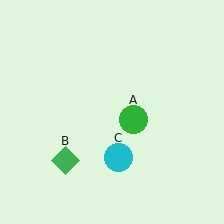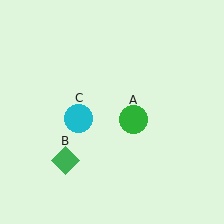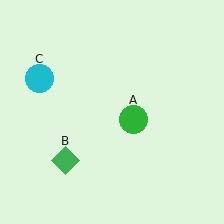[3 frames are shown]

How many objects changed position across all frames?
1 object changed position: cyan circle (object C).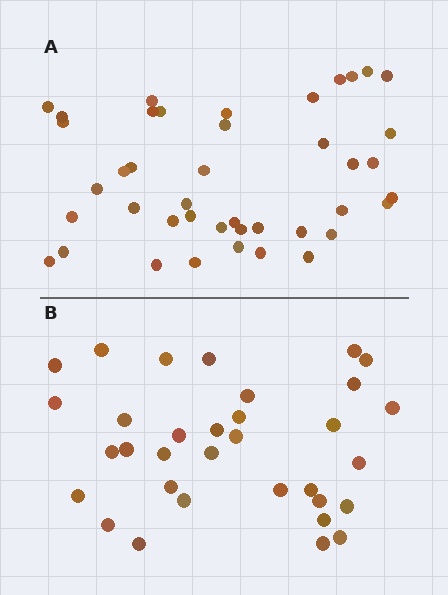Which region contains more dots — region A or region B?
Region A (the top region) has more dots.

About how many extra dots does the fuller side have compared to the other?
Region A has roughly 8 or so more dots than region B.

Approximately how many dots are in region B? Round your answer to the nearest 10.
About 30 dots. (The exact count is 33, which rounds to 30.)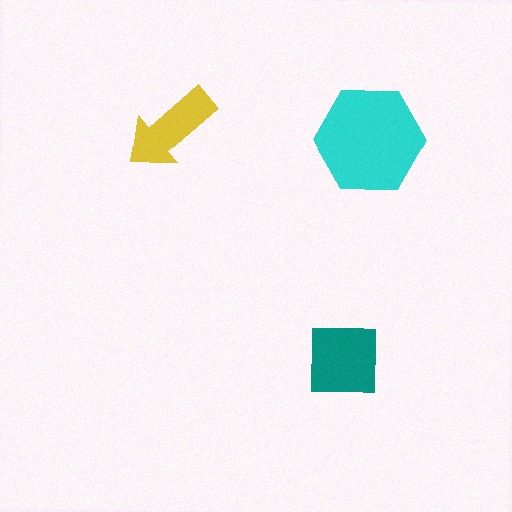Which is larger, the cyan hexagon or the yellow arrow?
The cyan hexagon.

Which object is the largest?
The cyan hexagon.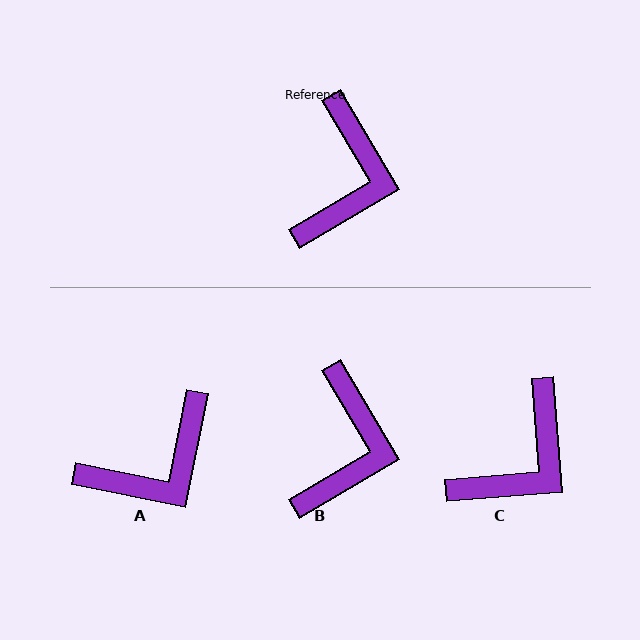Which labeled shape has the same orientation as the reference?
B.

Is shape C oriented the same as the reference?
No, it is off by about 26 degrees.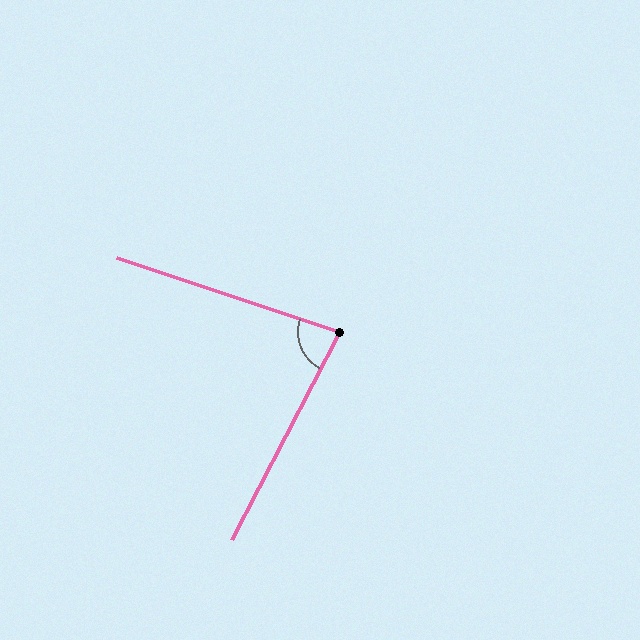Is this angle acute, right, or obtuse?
It is acute.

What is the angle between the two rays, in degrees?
Approximately 81 degrees.